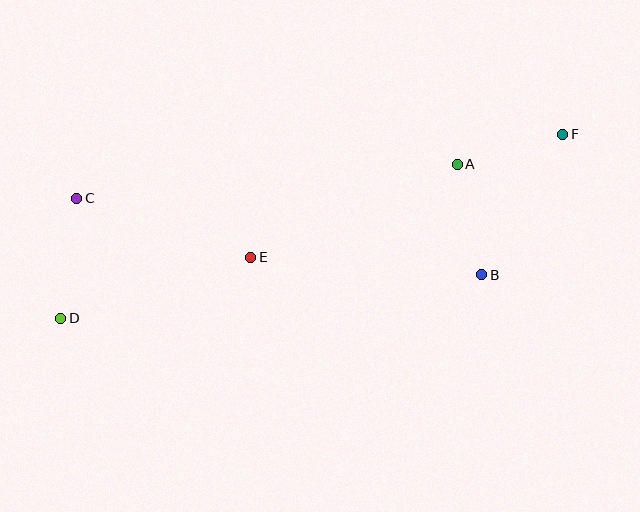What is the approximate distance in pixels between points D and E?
The distance between D and E is approximately 200 pixels.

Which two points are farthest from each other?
Points D and F are farthest from each other.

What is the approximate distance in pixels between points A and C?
The distance between A and C is approximately 382 pixels.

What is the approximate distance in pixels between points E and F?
The distance between E and F is approximately 335 pixels.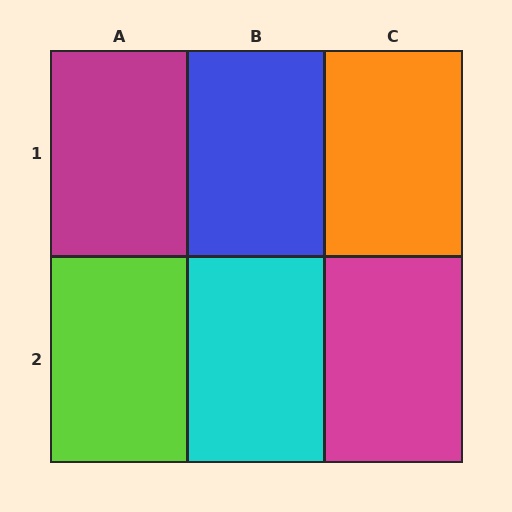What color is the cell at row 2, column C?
Magenta.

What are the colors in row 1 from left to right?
Magenta, blue, orange.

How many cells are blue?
1 cell is blue.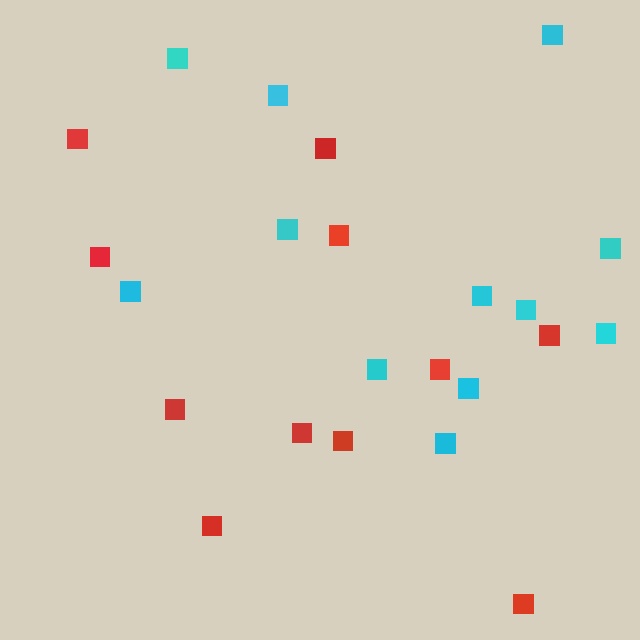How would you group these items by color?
There are 2 groups: one group of cyan squares (12) and one group of red squares (11).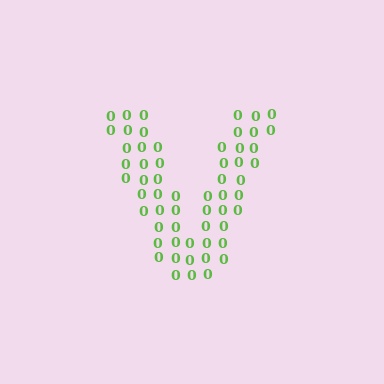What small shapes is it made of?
It is made of small digit 0's.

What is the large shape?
The large shape is the letter V.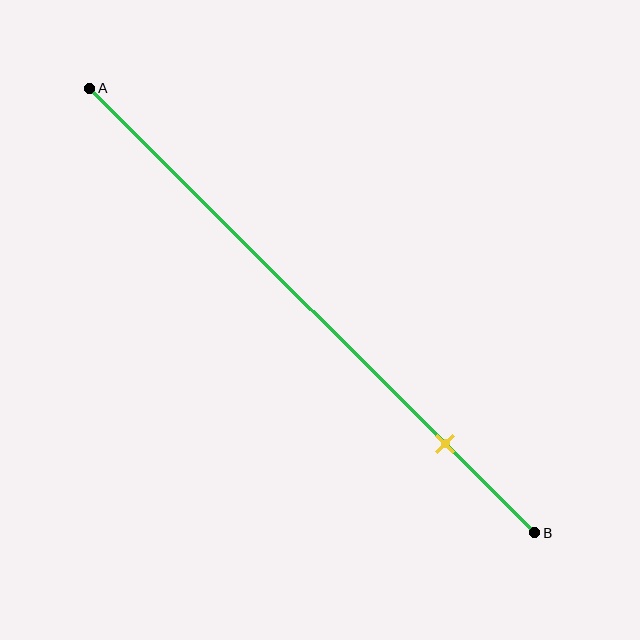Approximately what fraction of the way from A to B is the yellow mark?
The yellow mark is approximately 80% of the way from A to B.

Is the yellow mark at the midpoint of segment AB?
No, the mark is at about 80% from A, not at the 50% midpoint.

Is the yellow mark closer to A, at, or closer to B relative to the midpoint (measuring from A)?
The yellow mark is closer to point B than the midpoint of segment AB.